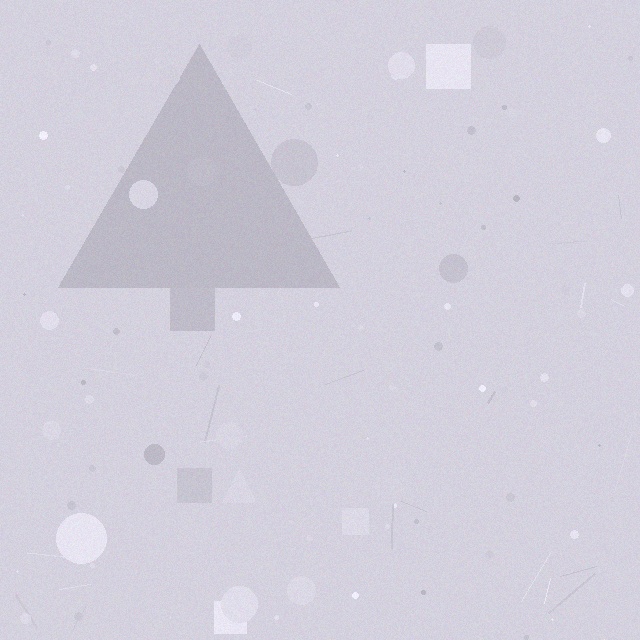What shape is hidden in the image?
A triangle is hidden in the image.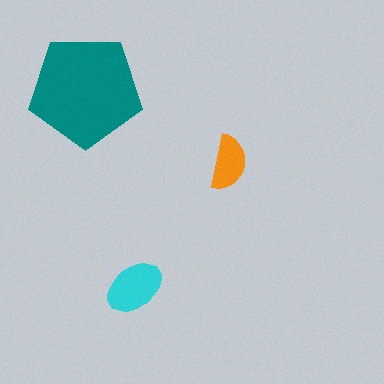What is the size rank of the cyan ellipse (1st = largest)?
2nd.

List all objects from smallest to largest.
The orange semicircle, the cyan ellipse, the teal pentagon.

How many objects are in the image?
There are 3 objects in the image.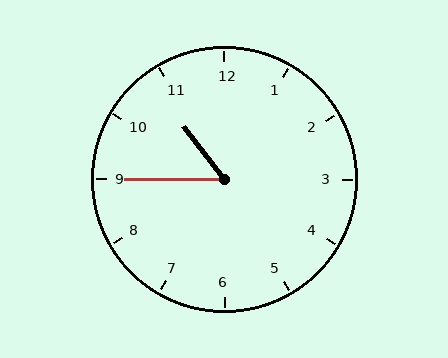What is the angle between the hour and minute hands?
Approximately 52 degrees.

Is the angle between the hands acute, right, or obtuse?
It is acute.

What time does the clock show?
10:45.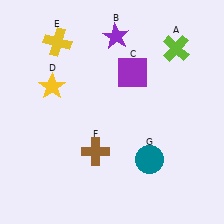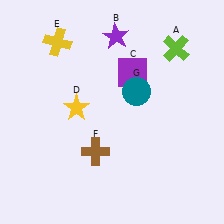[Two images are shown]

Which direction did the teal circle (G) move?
The teal circle (G) moved up.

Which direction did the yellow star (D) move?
The yellow star (D) moved right.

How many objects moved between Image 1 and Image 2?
2 objects moved between the two images.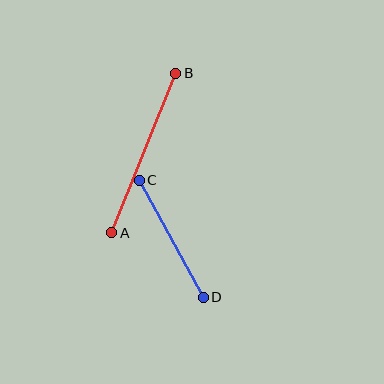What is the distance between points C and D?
The distance is approximately 134 pixels.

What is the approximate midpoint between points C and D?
The midpoint is at approximately (171, 239) pixels.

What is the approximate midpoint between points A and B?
The midpoint is at approximately (144, 153) pixels.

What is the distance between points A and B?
The distance is approximately 172 pixels.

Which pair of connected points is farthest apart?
Points A and B are farthest apart.